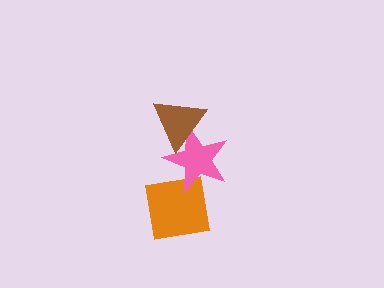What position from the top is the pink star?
The pink star is 2nd from the top.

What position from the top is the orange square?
The orange square is 3rd from the top.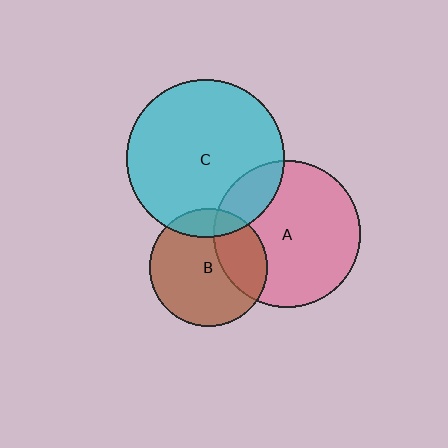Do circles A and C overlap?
Yes.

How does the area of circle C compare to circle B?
Approximately 1.8 times.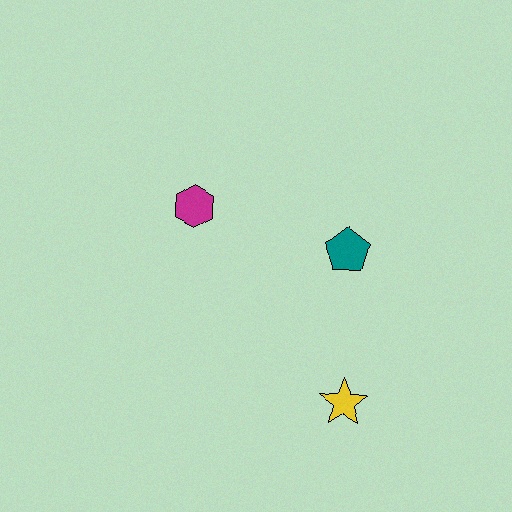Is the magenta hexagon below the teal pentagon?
No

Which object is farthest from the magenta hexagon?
The yellow star is farthest from the magenta hexagon.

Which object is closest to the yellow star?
The teal pentagon is closest to the yellow star.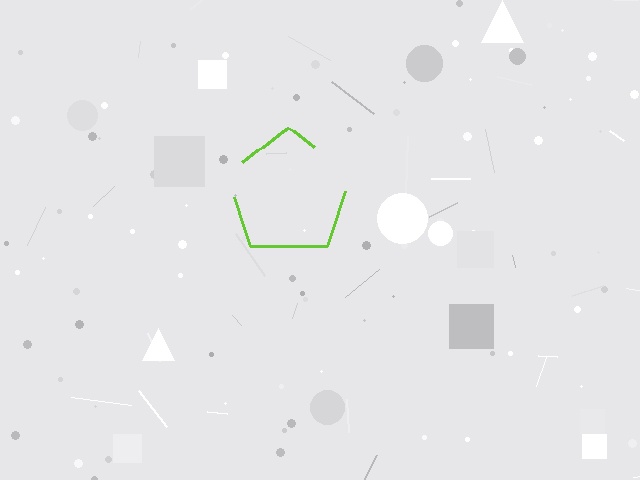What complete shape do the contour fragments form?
The contour fragments form a pentagon.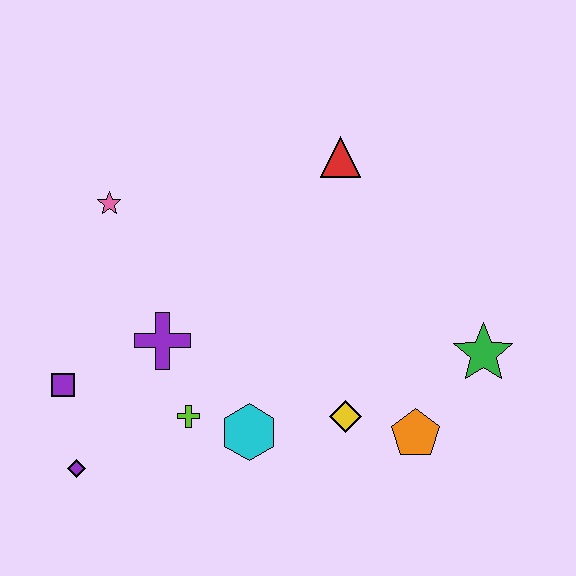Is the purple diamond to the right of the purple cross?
No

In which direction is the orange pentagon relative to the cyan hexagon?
The orange pentagon is to the right of the cyan hexagon.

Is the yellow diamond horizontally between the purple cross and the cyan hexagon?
No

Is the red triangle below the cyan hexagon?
No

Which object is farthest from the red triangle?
The purple diamond is farthest from the red triangle.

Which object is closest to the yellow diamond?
The orange pentagon is closest to the yellow diamond.